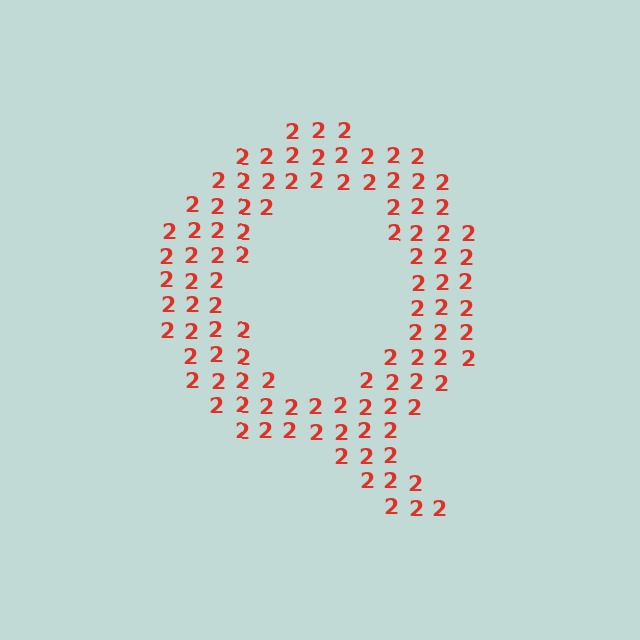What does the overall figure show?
The overall figure shows the letter Q.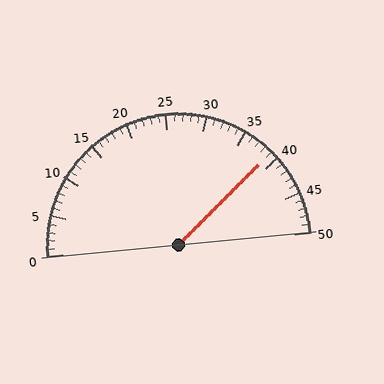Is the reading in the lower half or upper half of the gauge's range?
The reading is in the upper half of the range (0 to 50).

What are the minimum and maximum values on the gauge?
The gauge ranges from 0 to 50.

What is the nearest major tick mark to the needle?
The nearest major tick mark is 40.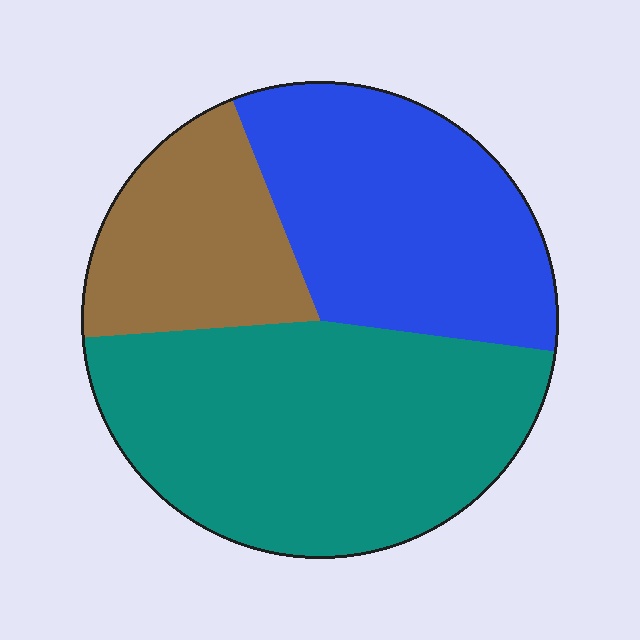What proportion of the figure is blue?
Blue takes up between a quarter and a half of the figure.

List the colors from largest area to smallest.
From largest to smallest: teal, blue, brown.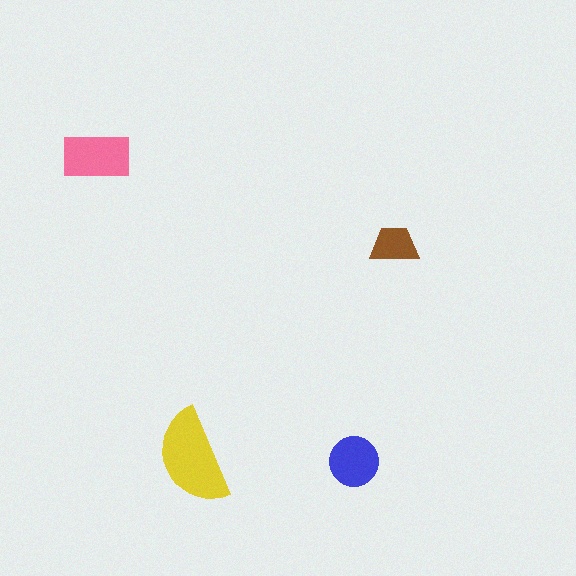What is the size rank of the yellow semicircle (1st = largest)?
1st.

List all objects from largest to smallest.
The yellow semicircle, the pink rectangle, the blue circle, the brown trapezoid.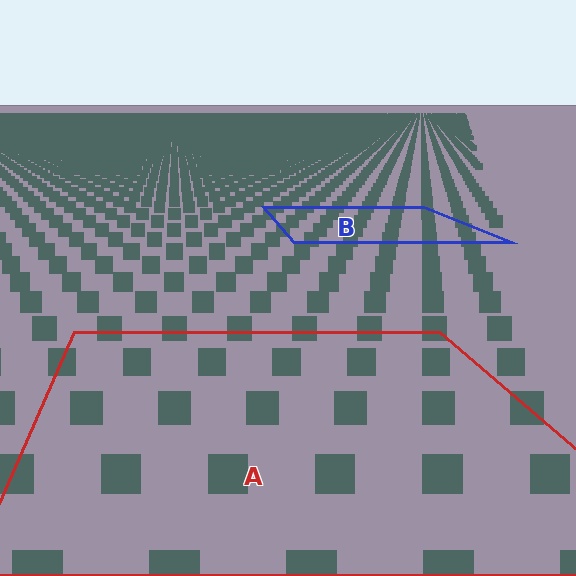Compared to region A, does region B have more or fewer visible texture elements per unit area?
Region B has more texture elements per unit area — they are packed more densely because it is farther away.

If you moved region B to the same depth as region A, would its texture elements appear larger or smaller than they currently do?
They would appear larger. At a closer depth, the same texture elements are projected at a bigger on-screen size.